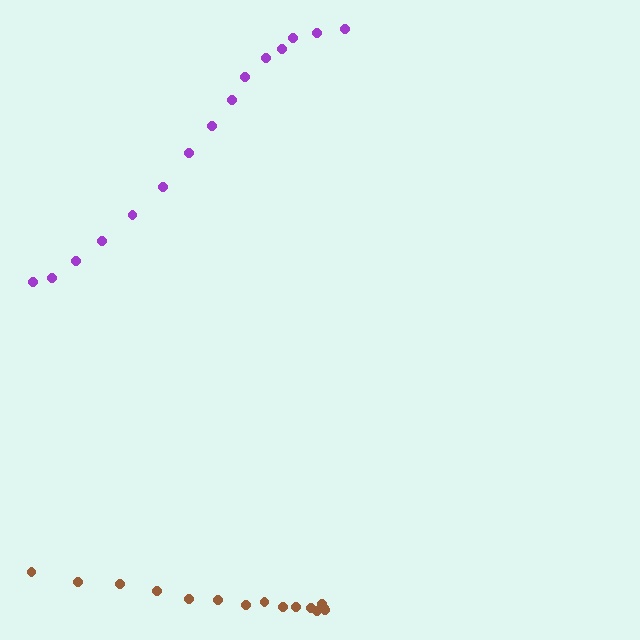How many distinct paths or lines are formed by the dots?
There are 2 distinct paths.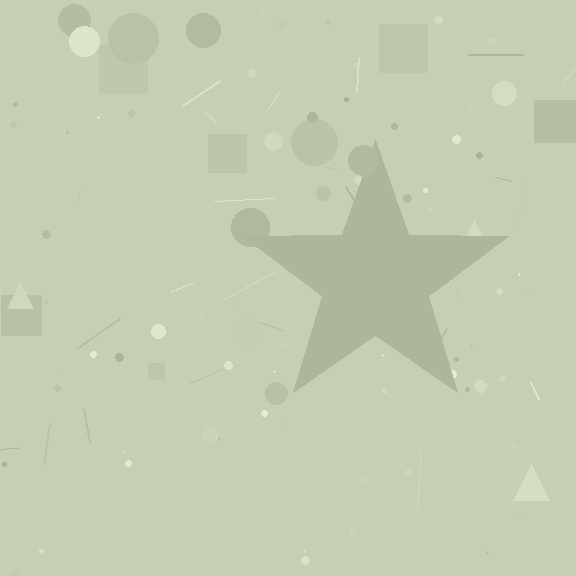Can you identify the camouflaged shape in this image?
The camouflaged shape is a star.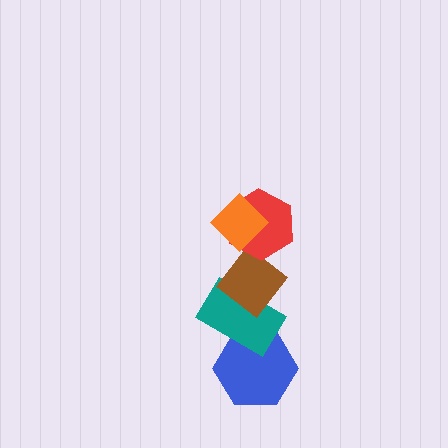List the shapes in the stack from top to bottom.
From top to bottom: the orange diamond, the red hexagon, the brown diamond, the teal rectangle, the blue hexagon.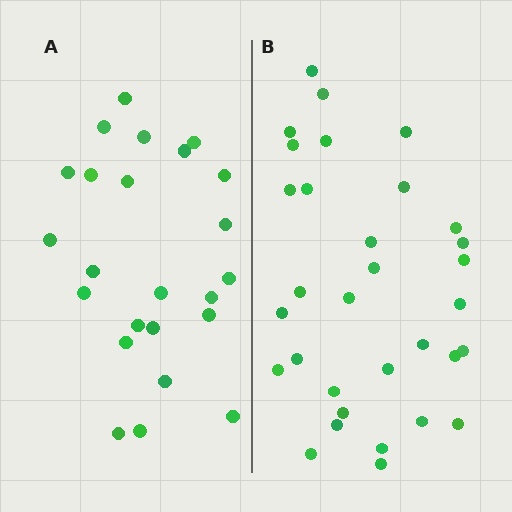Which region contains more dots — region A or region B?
Region B (the right region) has more dots.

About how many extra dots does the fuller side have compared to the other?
Region B has roughly 8 or so more dots than region A.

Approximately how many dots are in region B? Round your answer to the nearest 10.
About 30 dots. (The exact count is 32, which rounds to 30.)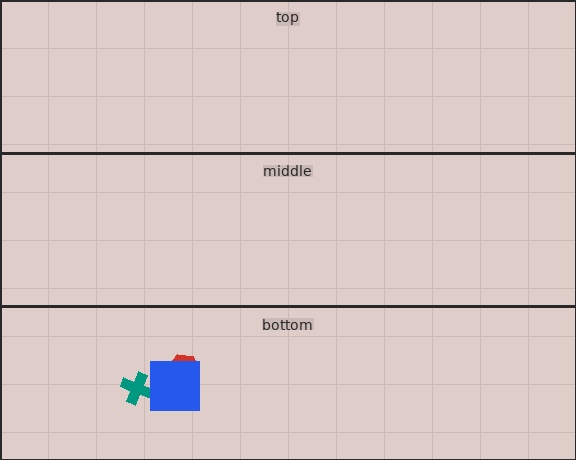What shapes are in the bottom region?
The teal cross, the red hexagon, the blue square.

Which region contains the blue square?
The bottom region.